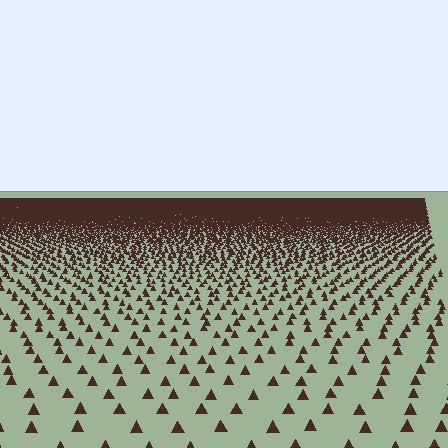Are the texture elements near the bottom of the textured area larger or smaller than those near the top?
Larger. Near the bottom, elements are closer to the viewer and appear at a bigger on-screen size.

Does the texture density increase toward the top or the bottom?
Density increases toward the top.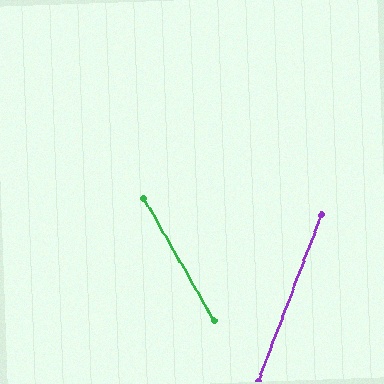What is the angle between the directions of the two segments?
Approximately 51 degrees.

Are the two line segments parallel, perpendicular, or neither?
Neither parallel nor perpendicular — they differ by about 51°.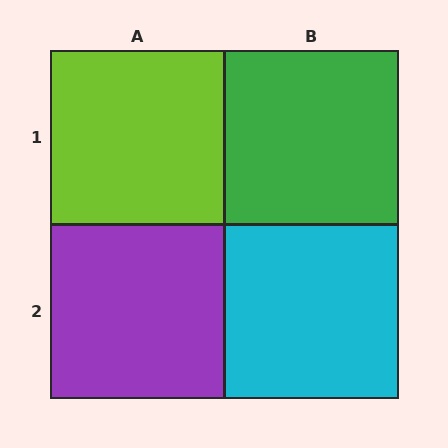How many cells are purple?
1 cell is purple.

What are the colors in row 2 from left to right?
Purple, cyan.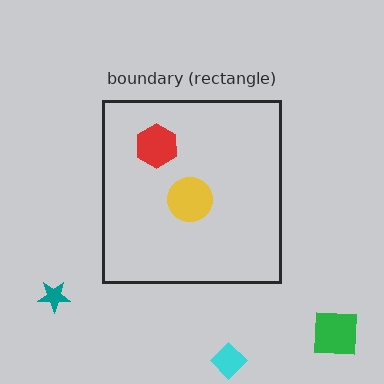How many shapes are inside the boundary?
2 inside, 3 outside.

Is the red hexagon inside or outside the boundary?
Inside.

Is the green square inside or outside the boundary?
Outside.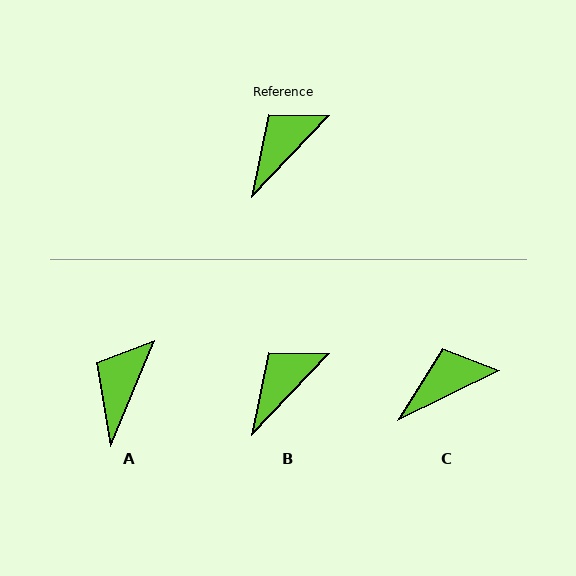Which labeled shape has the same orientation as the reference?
B.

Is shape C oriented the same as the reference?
No, it is off by about 21 degrees.